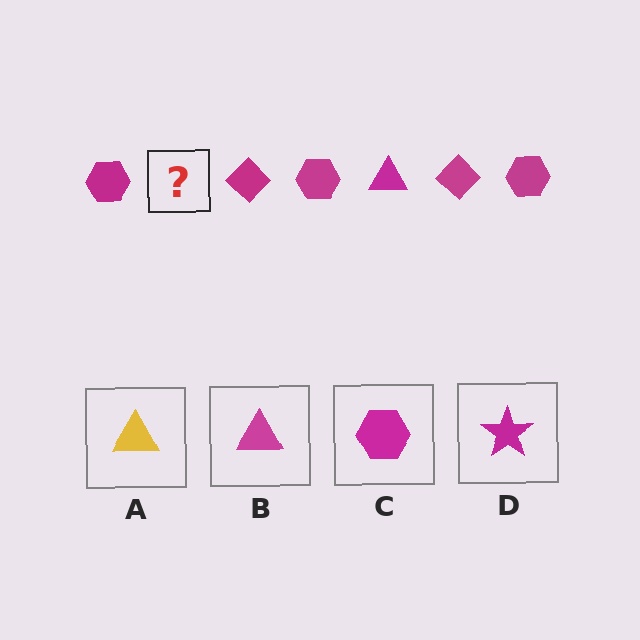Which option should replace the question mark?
Option B.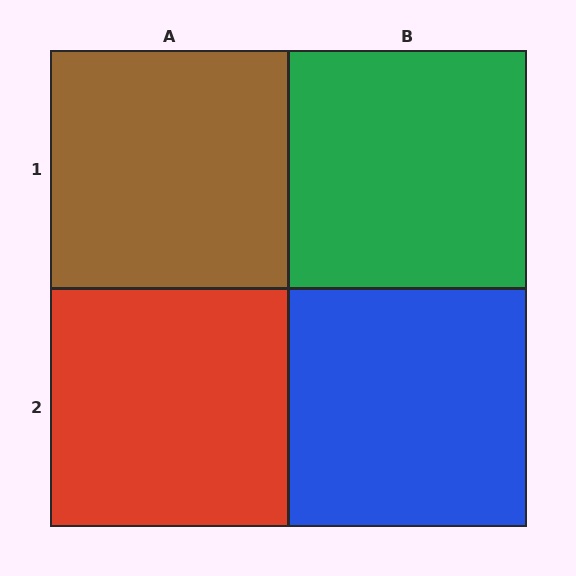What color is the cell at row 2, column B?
Blue.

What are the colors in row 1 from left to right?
Brown, green.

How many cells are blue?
1 cell is blue.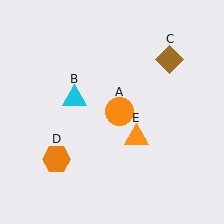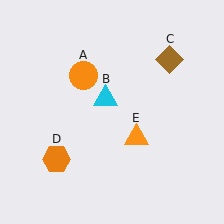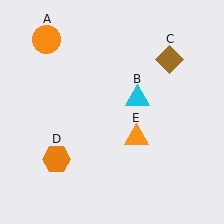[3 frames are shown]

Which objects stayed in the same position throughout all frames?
Brown diamond (object C) and orange hexagon (object D) and orange triangle (object E) remained stationary.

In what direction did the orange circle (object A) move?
The orange circle (object A) moved up and to the left.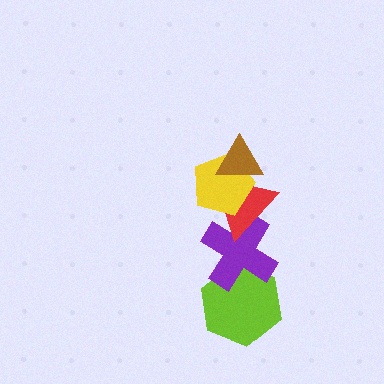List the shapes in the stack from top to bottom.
From top to bottom: the brown triangle, the yellow pentagon, the red triangle, the purple cross, the lime hexagon.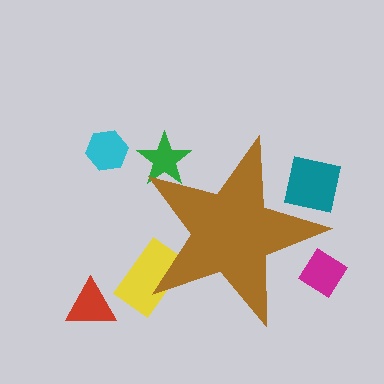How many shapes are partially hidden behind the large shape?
4 shapes are partially hidden.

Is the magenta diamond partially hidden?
Yes, the magenta diamond is partially hidden behind the brown star.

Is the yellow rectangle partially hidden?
Yes, the yellow rectangle is partially hidden behind the brown star.